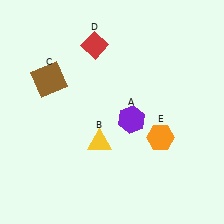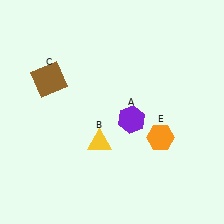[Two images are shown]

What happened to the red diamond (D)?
The red diamond (D) was removed in Image 2. It was in the top-left area of Image 1.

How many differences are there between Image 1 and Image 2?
There is 1 difference between the two images.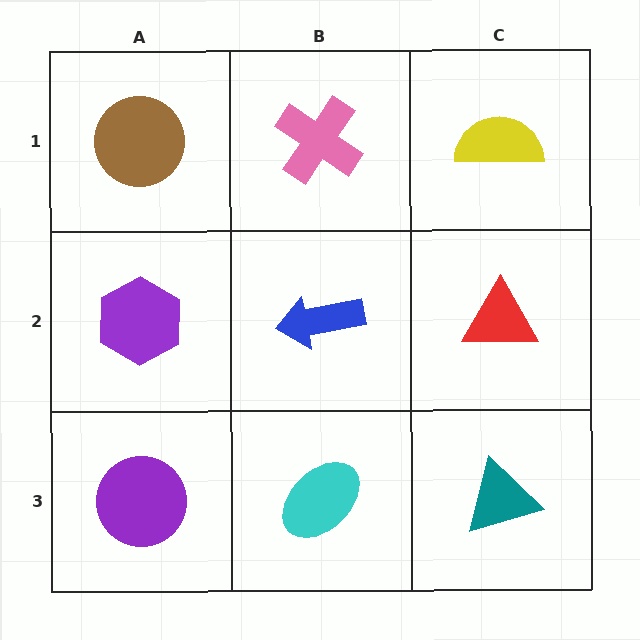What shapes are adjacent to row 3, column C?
A red triangle (row 2, column C), a cyan ellipse (row 3, column B).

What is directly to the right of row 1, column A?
A pink cross.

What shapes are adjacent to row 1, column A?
A purple hexagon (row 2, column A), a pink cross (row 1, column B).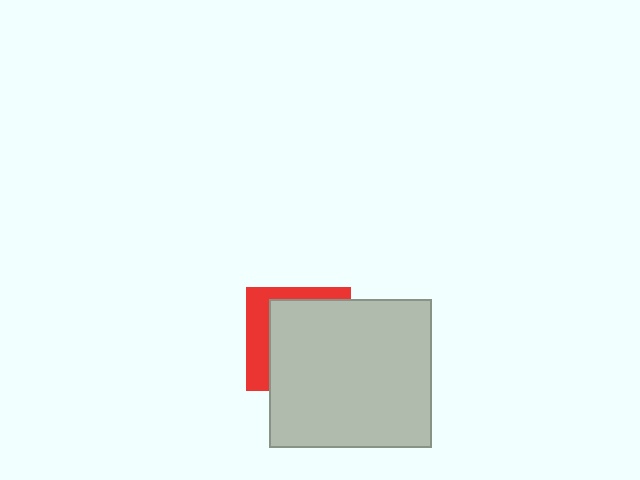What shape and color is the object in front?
The object in front is a light gray rectangle.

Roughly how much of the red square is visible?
A small part of it is visible (roughly 32%).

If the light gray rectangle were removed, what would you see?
You would see the complete red square.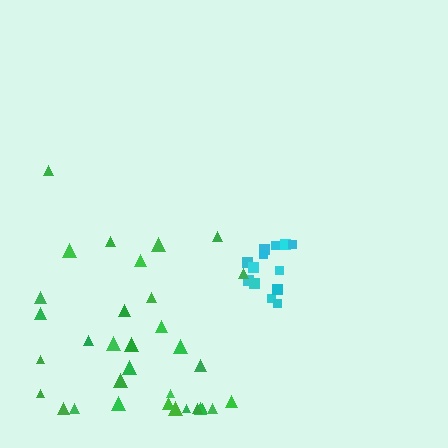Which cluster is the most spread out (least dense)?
Green.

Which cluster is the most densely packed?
Cyan.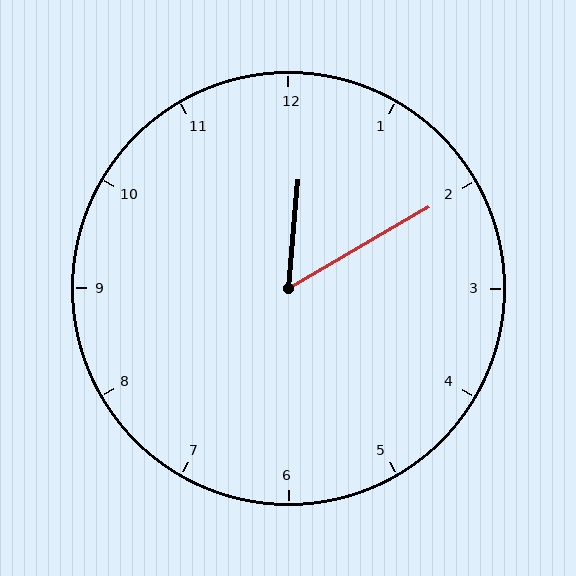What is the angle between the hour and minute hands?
Approximately 55 degrees.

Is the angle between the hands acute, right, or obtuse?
It is acute.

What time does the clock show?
12:10.